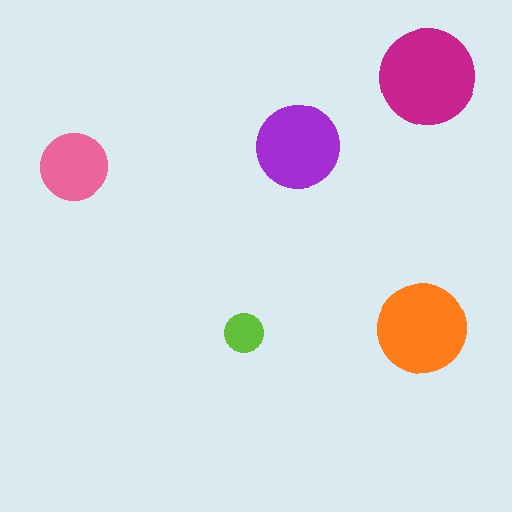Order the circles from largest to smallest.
the magenta one, the orange one, the purple one, the pink one, the lime one.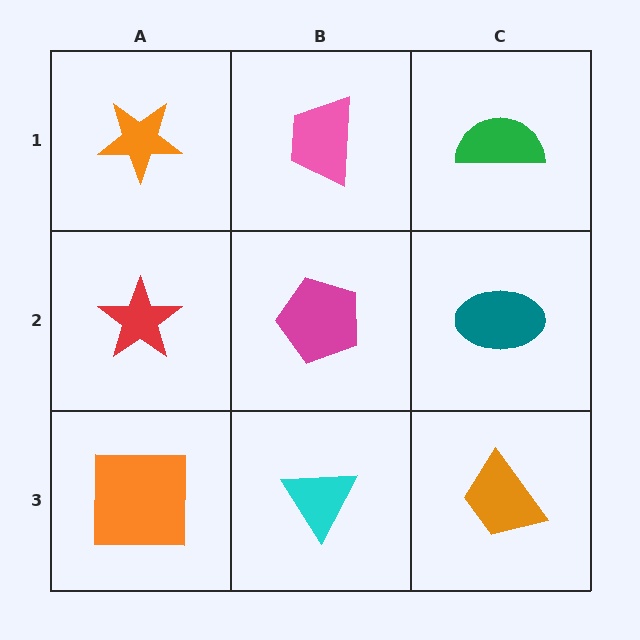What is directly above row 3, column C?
A teal ellipse.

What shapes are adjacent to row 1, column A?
A red star (row 2, column A), a pink trapezoid (row 1, column B).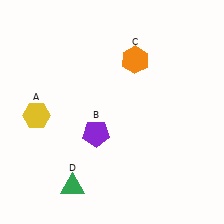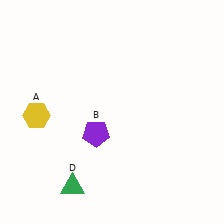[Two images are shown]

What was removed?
The orange hexagon (C) was removed in Image 2.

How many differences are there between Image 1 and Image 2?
There is 1 difference between the two images.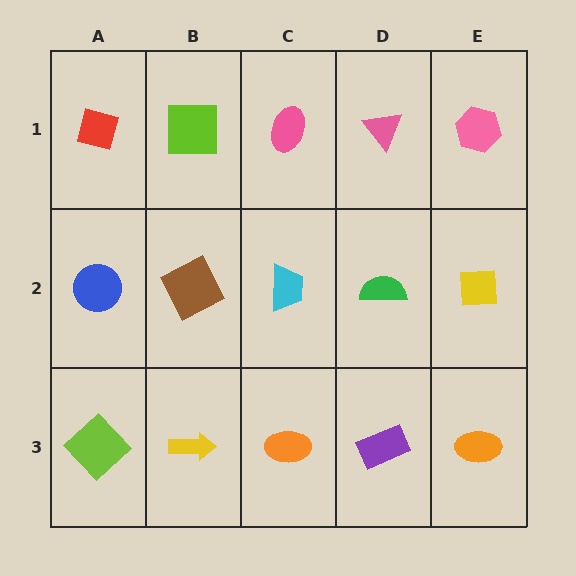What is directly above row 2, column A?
A red square.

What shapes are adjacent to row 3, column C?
A cyan trapezoid (row 2, column C), a yellow arrow (row 3, column B), a purple rectangle (row 3, column D).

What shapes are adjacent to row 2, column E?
A pink hexagon (row 1, column E), an orange ellipse (row 3, column E), a green semicircle (row 2, column D).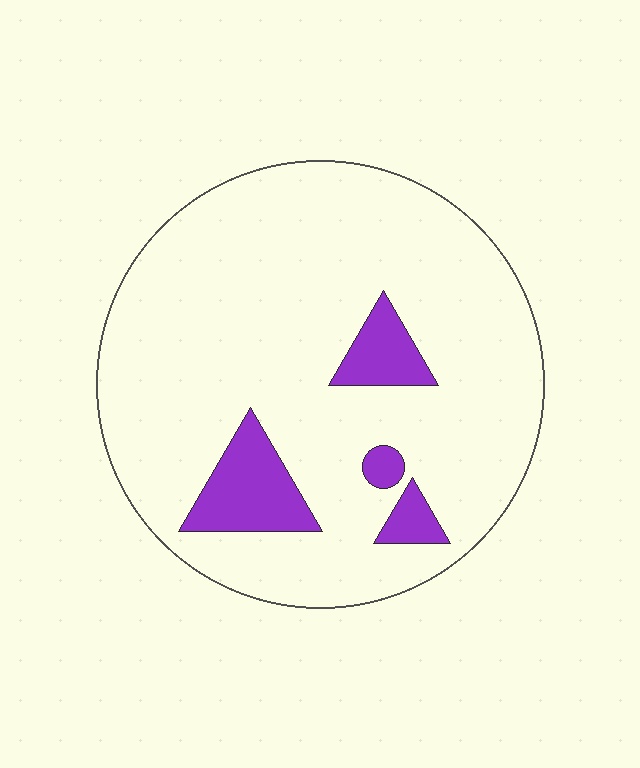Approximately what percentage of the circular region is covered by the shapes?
Approximately 10%.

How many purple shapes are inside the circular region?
4.